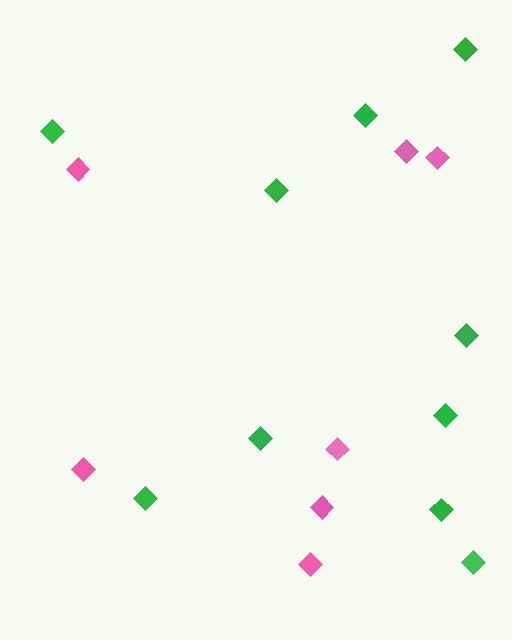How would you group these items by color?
There are 2 groups: one group of pink diamonds (7) and one group of green diamonds (10).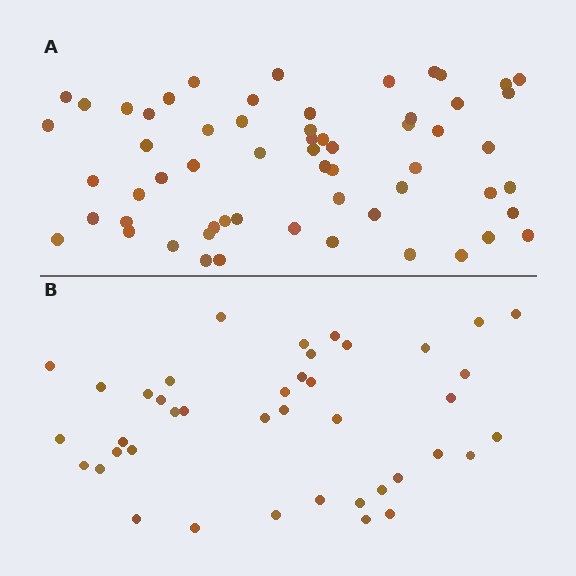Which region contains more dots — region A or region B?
Region A (the top region) has more dots.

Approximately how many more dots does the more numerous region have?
Region A has approximately 20 more dots than region B.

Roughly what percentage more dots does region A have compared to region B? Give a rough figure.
About 45% more.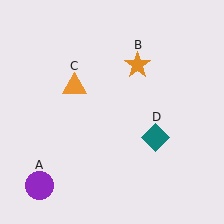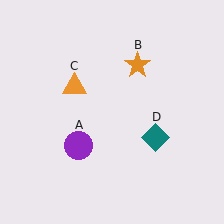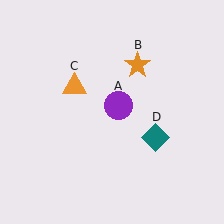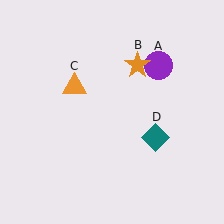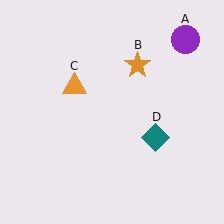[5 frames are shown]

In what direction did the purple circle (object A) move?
The purple circle (object A) moved up and to the right.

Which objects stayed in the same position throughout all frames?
Orange star (object B) and orange triangle (object C) and teal diamond (object D) remained stationary.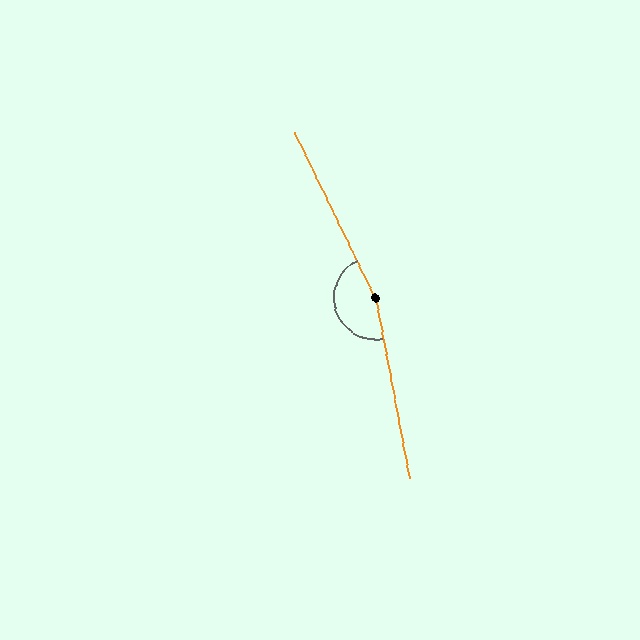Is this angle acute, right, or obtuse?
It is obtuse.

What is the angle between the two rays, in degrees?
Approximately 165 degrees.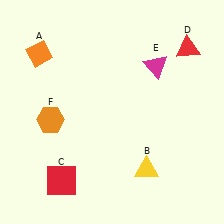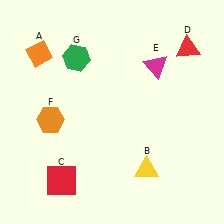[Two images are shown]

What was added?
A green hexagon (G) was added in Image 2.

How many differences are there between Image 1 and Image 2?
There is 1 difference between the two images.